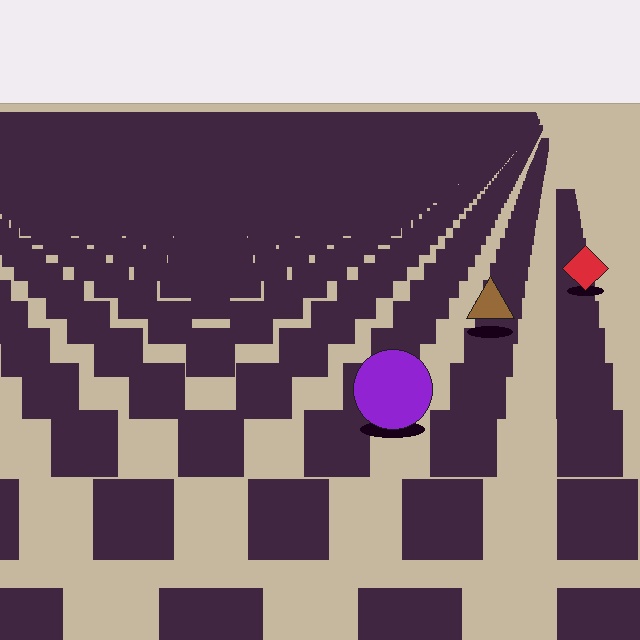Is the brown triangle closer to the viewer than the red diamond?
Yes. The brown triangle is closer — you can tell from the texture gradient: the ground texture is coarser near it.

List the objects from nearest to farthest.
From nearest to farthest: the purple circle, the brown triangle, the red diamond.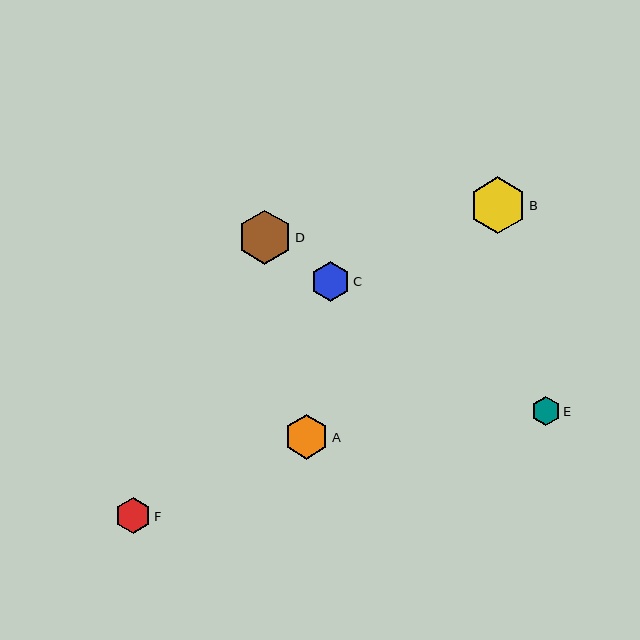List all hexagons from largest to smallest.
From largest to smallest: B, D, A, C, F, E.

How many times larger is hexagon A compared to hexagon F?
Hexagon A is approximately 1.2 times the size of hexagon F.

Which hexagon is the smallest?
Hexagon E is the smallest with a size of approximately 29 pixels.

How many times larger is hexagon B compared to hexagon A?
Hexagon B is approximately 1.3 times the size of hexagon A.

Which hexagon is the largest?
Hexagon B is the largest with a size of approximately 57 pixels.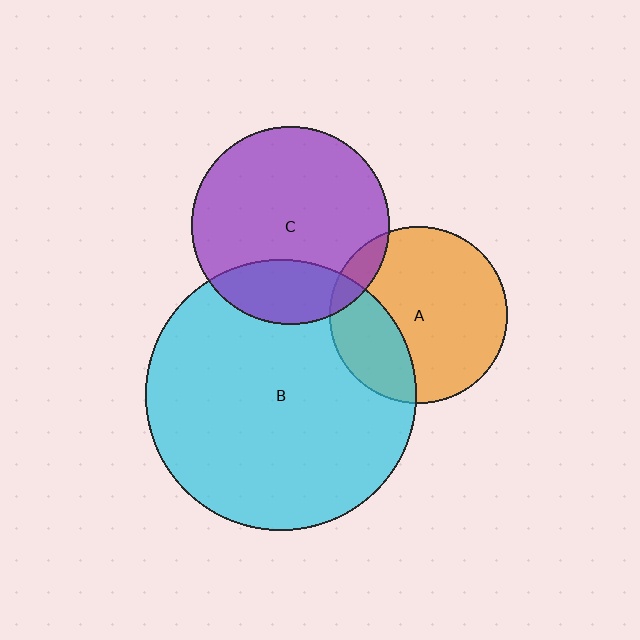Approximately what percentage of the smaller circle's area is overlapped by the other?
Approximately 25%.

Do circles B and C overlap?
Yes.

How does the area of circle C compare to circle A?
Approximately 1.2 times.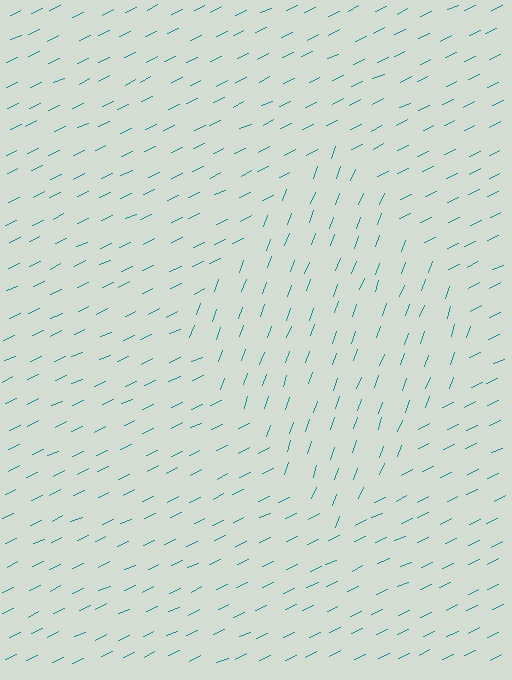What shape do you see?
I see a diamond.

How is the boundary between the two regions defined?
The boundary is defined purely by a change in line orientation (approximately 45 degrees difference). All lines are the same color and thickness.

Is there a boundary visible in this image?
Yes, there is a texture boundary formed by a change in line orientation.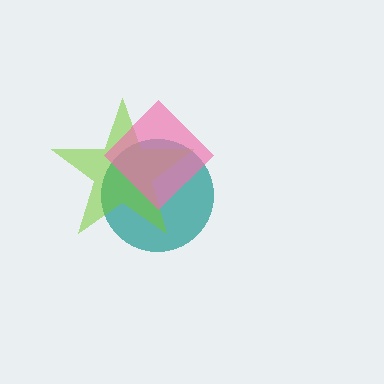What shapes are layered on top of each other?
The layered shapes are: a teal circle, a lime star, a pink diamond.